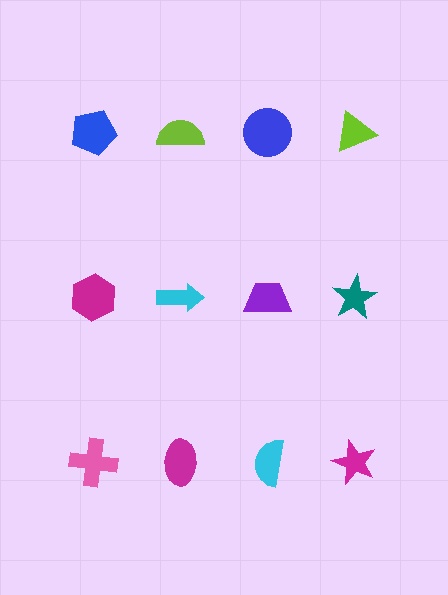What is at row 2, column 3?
A purple trapezoid.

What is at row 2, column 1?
A magenta hexagon.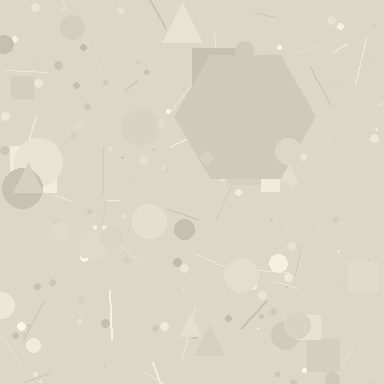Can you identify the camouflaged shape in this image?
The camouflaged shape is a hexagon.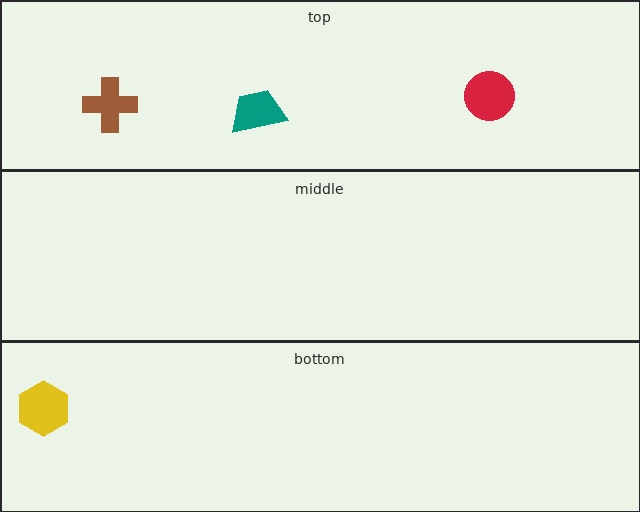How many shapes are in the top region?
3.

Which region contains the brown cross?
The top region.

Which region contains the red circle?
The top region.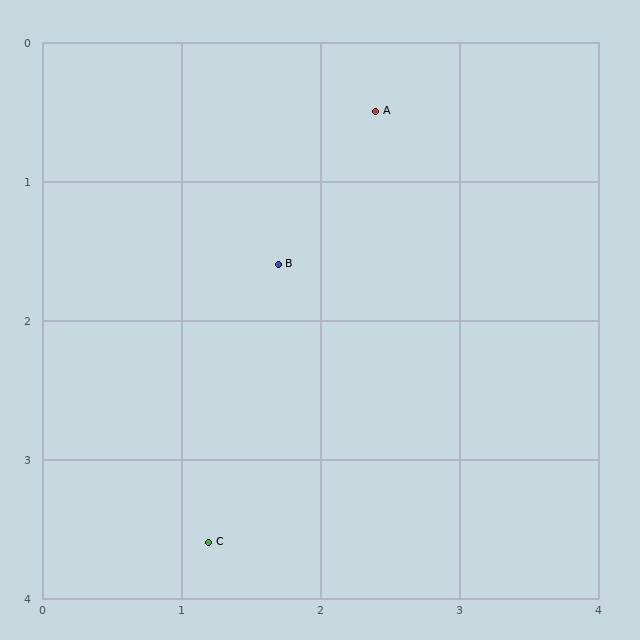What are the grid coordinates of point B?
Point B is at approximately (1.7, 1.6).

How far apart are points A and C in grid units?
Points A and C are about 3.3 grid units apart.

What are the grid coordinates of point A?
Point A is at approximately (2.4, 0.5).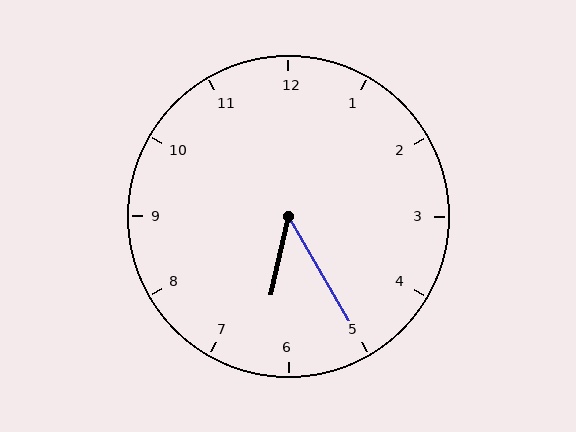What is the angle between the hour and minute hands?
Approximately 42 degrees.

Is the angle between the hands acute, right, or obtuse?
It is acute.